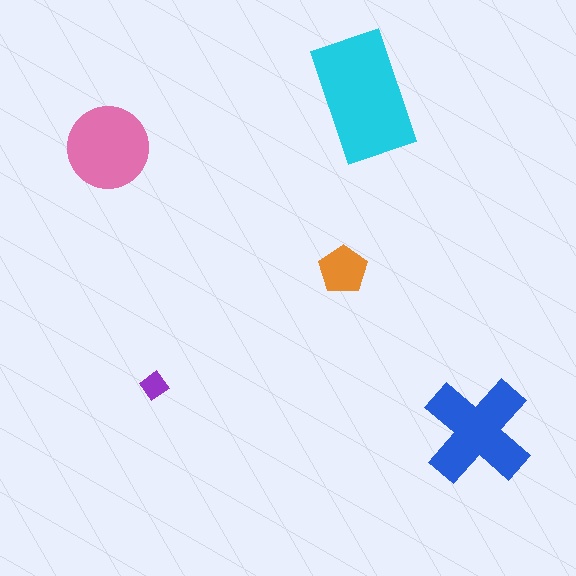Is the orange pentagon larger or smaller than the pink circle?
Smaller.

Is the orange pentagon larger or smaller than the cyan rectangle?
Smaller.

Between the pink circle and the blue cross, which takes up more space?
The blue cross.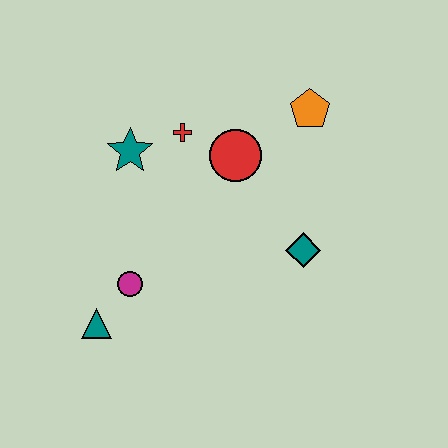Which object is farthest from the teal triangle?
The orange pentagon is farthest from the teal triangle.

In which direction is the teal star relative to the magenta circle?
The teal star is above the magenta circle.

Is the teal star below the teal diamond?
No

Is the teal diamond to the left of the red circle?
No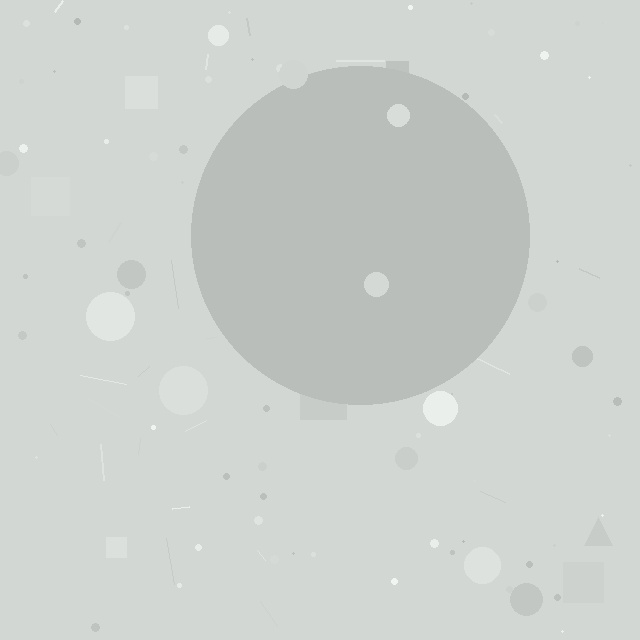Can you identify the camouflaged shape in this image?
The camouflaged shape is a circle.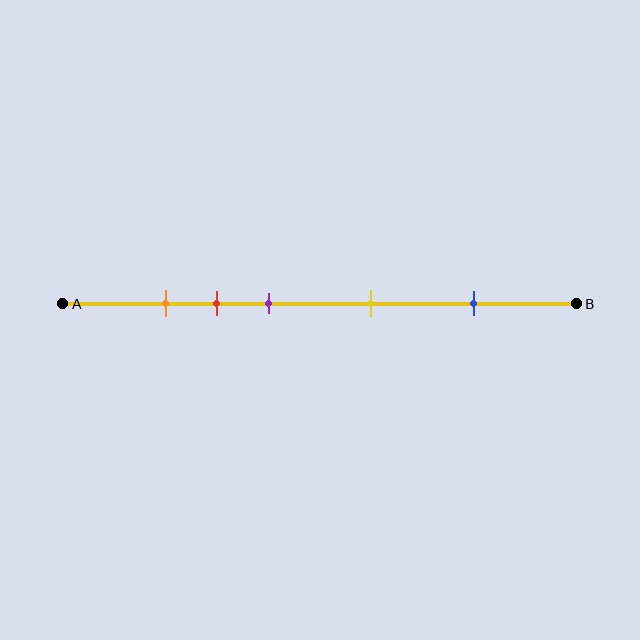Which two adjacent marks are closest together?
The orange and red marks are the closest adjacent pair.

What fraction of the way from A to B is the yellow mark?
The yellow mark is approximately 60% (0.6) of the way from A to B.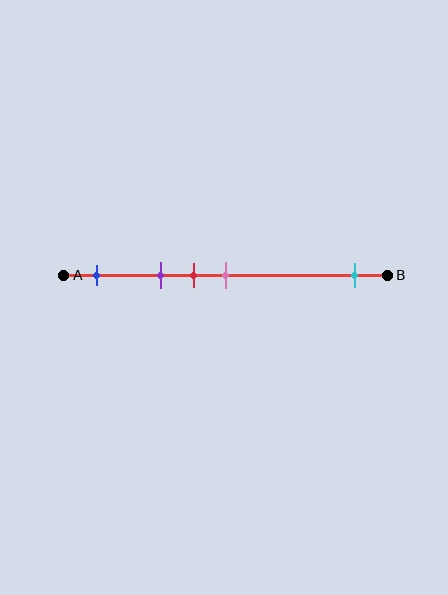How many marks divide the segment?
There are 5 marks dividing the segment.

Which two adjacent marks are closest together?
The red and pink marks are the closest adjacent pair.